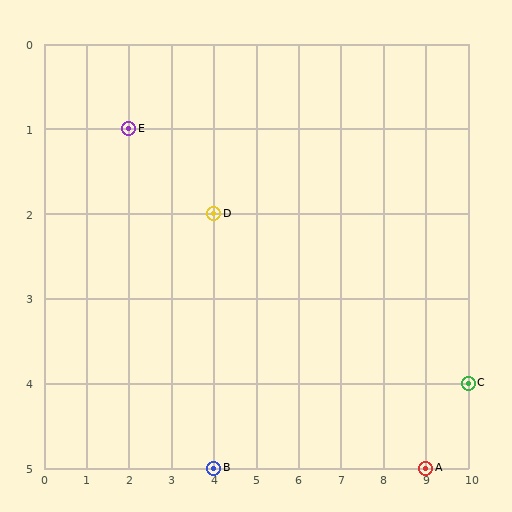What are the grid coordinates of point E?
Point E is at grid coordinates (2, 1).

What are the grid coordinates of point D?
Point D is at grid coordinates (4, 2).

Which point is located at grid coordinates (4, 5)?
Point B is at (4, 5).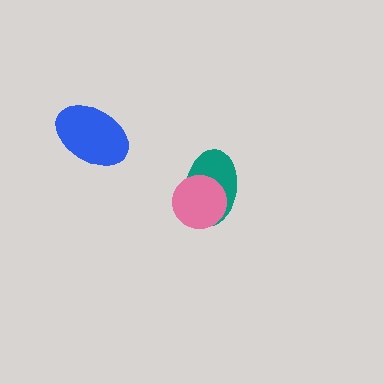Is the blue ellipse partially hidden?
No, no other shape covers it.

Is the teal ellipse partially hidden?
Yes, it is partially covered by another shape.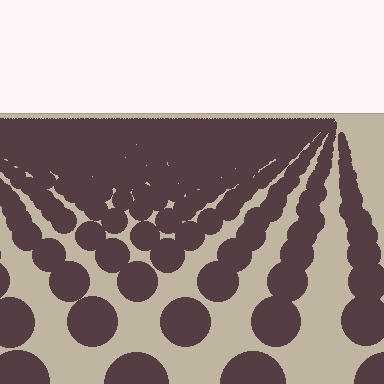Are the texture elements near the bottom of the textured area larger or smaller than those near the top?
Larger. Near the bottom, elements are closer to the viewer and appear at a bigger on-screen size.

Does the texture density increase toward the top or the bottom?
Density increases toward the top.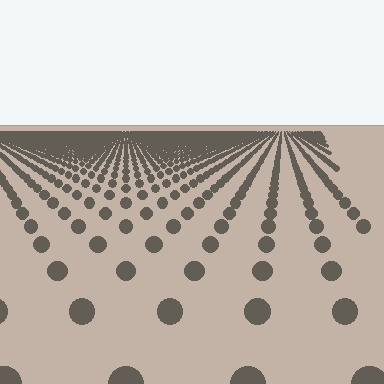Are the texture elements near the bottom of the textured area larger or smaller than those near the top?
Larger. Near the bottom, elements are closer to the viewer and appear at a bigger on-screen size.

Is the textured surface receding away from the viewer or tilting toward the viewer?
The surface is receding away from the viewer. Texture elements get smaller and denser toward the top.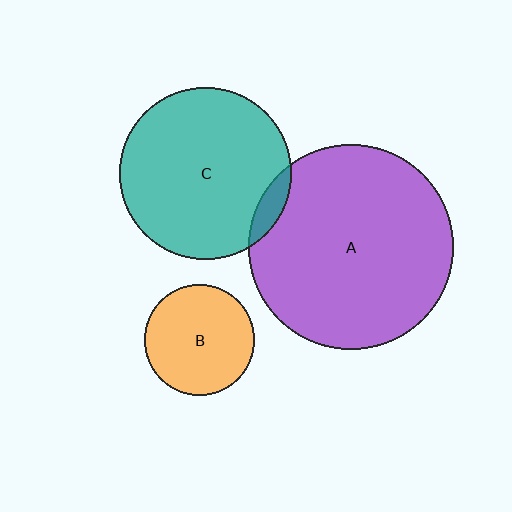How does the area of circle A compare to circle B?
Approximately 3.4 times.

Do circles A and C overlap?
Yes.